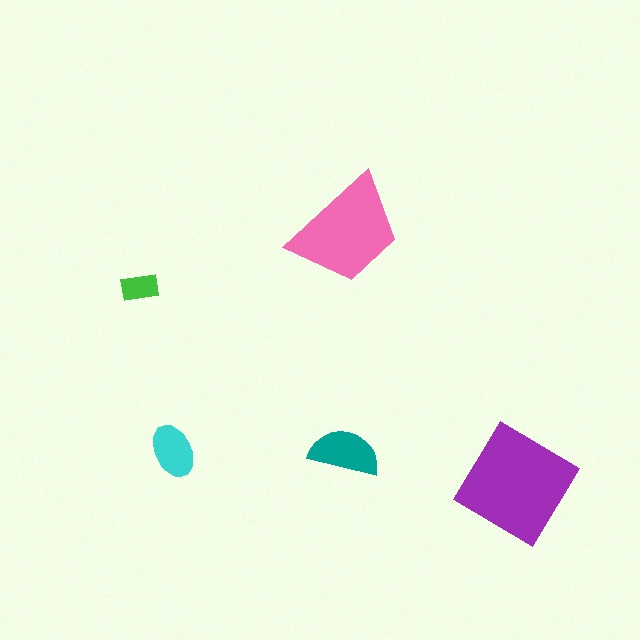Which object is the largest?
The purple diamond.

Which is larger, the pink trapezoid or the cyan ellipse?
The pink trapezoid.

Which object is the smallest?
The green rectangle.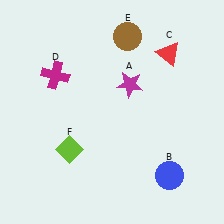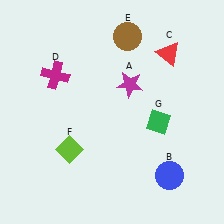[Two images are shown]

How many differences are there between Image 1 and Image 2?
There is 1 difference between the two images.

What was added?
A green diamond (G) was added in Image 2.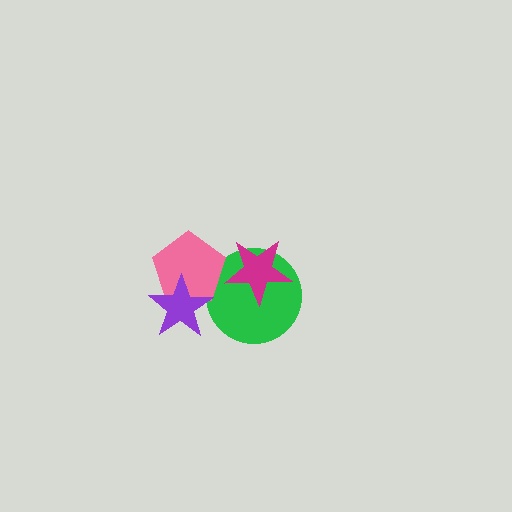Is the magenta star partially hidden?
No, no other shape covers it.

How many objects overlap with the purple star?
1 object overlaps with the purple star.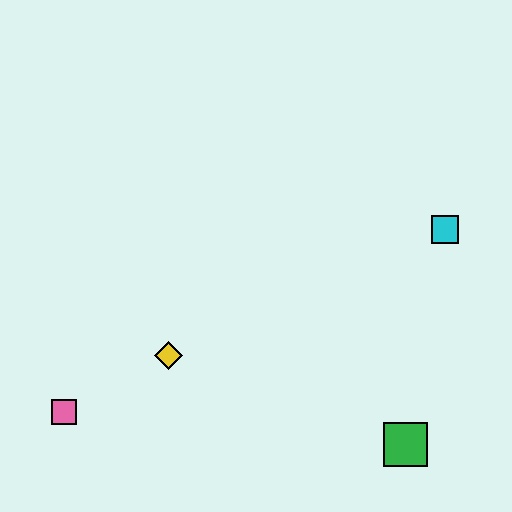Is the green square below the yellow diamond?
Yes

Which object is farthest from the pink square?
The cyan square is farthest from the pink square.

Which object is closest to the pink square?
The yellow diamond is closest to the pink square.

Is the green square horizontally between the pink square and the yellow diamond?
No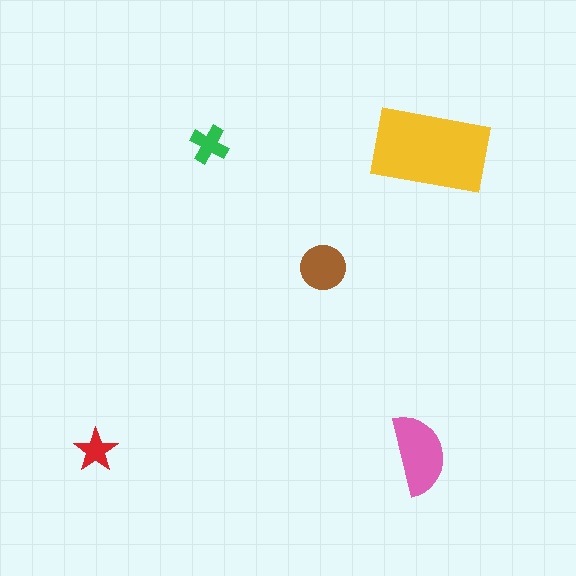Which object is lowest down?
The pink semicircle is bottommost.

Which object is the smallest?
The red star.